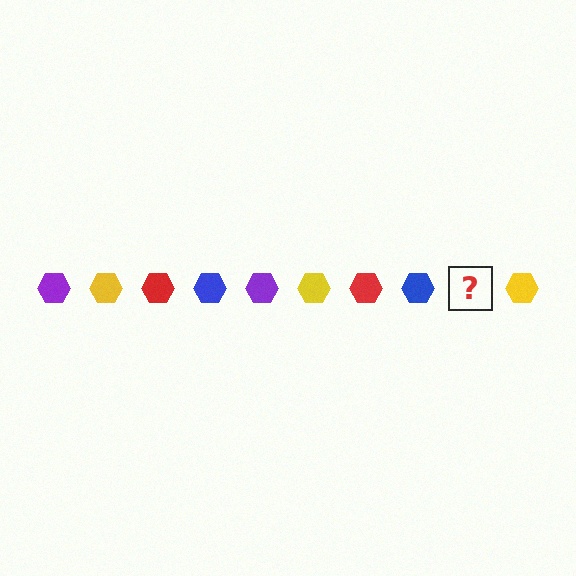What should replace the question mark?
The question mark should be replaced with a purple hexagon.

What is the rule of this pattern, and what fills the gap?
The rule is that the pattern cycles through purple, yellow, red, blue hexagons. The gap should be filled with a purple hexagon.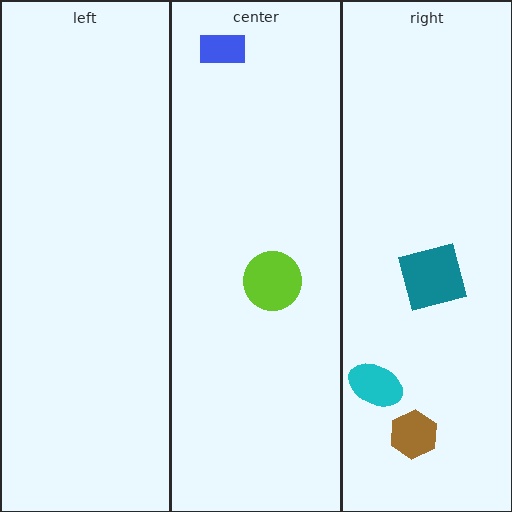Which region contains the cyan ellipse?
The right region.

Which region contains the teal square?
The right region.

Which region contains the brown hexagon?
The right region.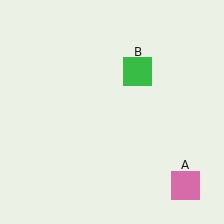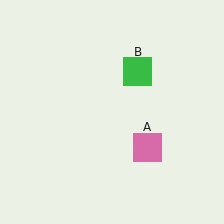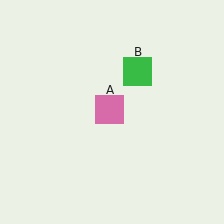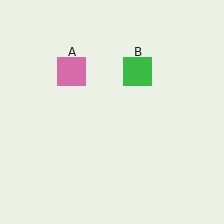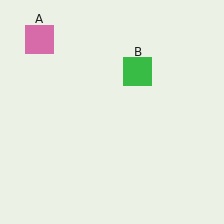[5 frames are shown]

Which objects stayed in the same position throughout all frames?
Green square (object B) remained stationary.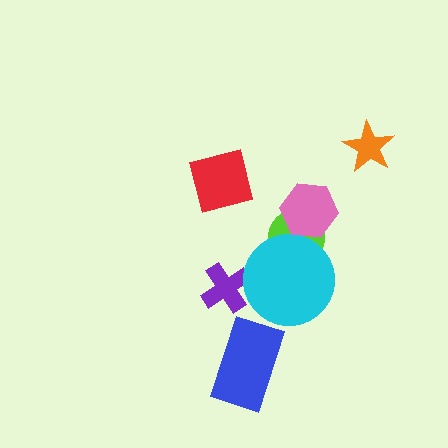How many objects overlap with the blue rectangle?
0 objects overlap with the blue rectangle.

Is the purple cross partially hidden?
Yes, it is partially covered by another shape.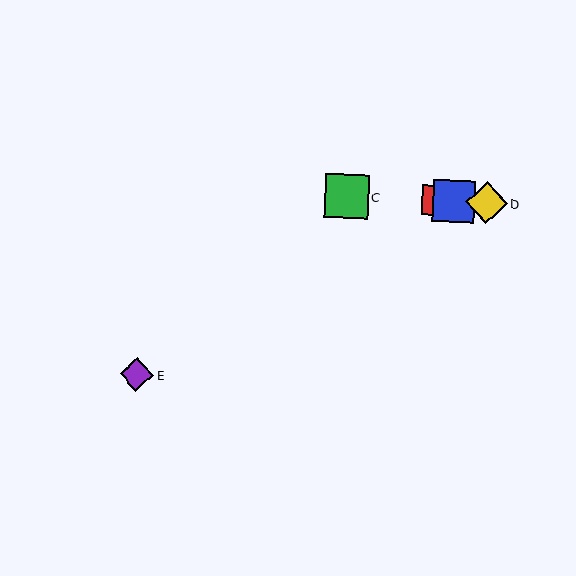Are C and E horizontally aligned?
No, C is at y≈196 and E is at y≈375.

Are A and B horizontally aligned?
Yes, both are at y≈201.